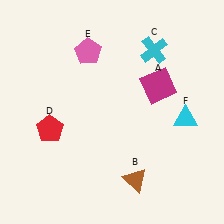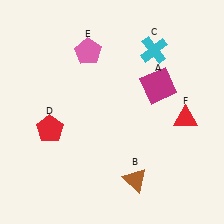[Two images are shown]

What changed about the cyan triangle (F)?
In Image 1, F is cyan. In Image 2, it changed to red.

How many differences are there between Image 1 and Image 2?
There is 1 difference between the two images.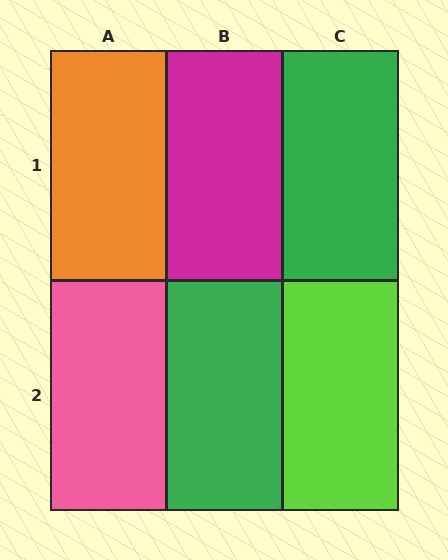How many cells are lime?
1 cell is lime.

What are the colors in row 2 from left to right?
Pink, green, lime.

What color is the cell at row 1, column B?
Magenta.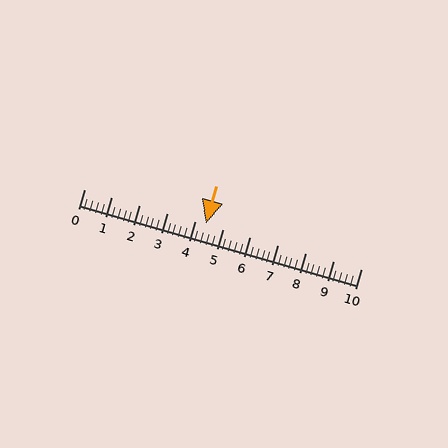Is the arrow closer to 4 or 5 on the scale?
The arrow is closer to 4.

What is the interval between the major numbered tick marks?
The major tick marks are spaced 1 units apart.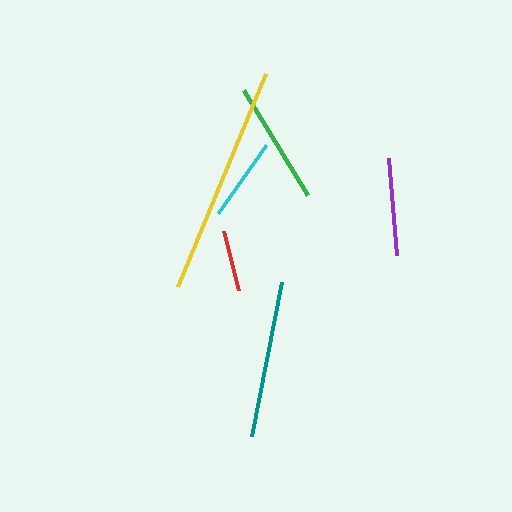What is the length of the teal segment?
The teal segment is approximately 156 pixels long.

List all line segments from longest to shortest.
From longest to shortest: yellow, teal, green, purple, cyan, red.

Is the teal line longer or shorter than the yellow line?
The yellow line is longer than the teal line.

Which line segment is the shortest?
The red line is the shortest at approximately 61 pixels.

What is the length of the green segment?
The green segment is approximately 123 pixels long.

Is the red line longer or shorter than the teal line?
The teal line is longer than the red line.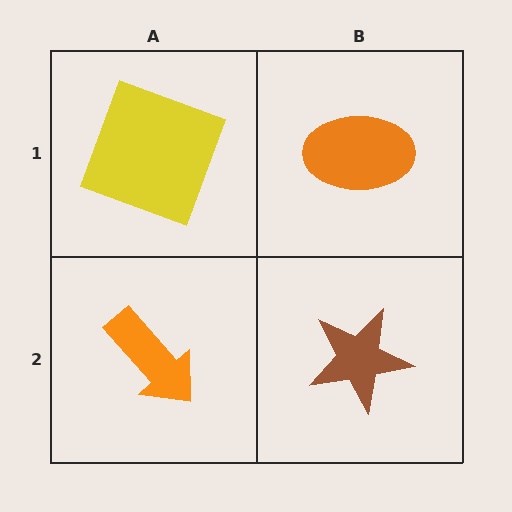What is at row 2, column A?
An orange arrow.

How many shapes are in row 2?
2 shapes.